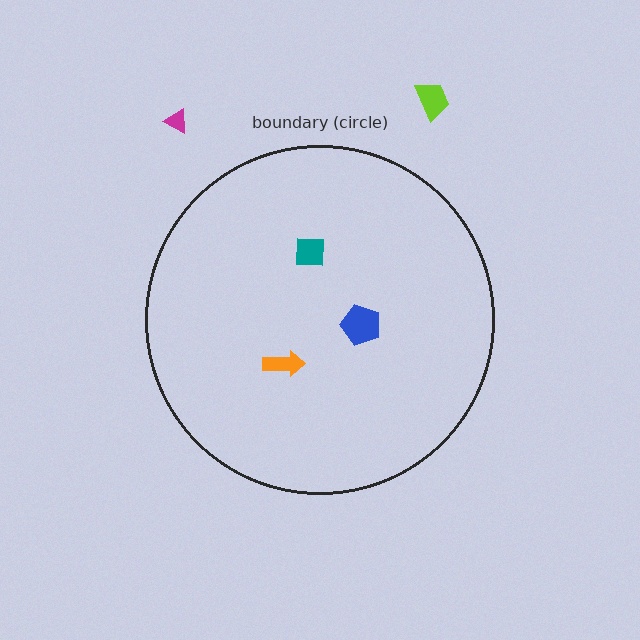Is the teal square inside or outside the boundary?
Inside.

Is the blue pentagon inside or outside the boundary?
Inside.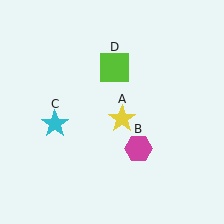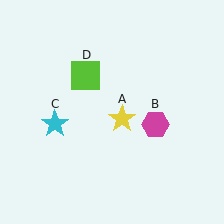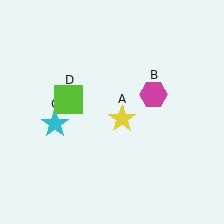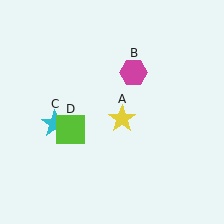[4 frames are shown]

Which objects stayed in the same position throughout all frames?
Yellow star (object A) and cyan star (object C) remained stationary.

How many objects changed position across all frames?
2 objects changed position: magenta hexagon (object B), lime square (object D).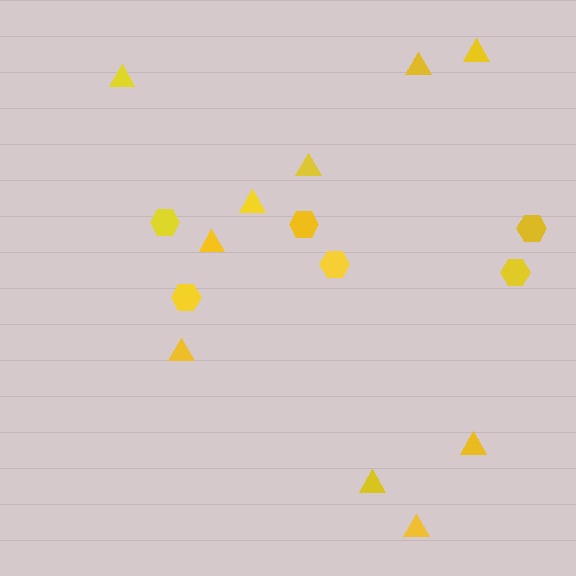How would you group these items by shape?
There are 2 groups: one group of hexagons (6) and one group of triangles (10).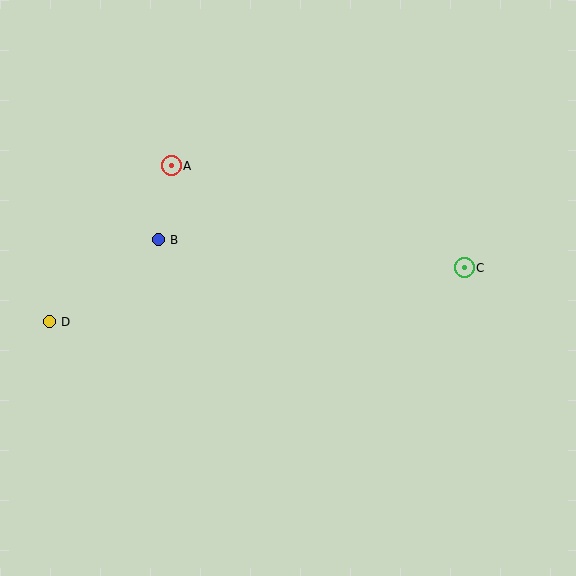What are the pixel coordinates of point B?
Point B is at (158, 240).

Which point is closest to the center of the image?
Point B at (158, 240) is closest to the center.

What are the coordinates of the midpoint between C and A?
The midpoint between C and A is at (318, 217).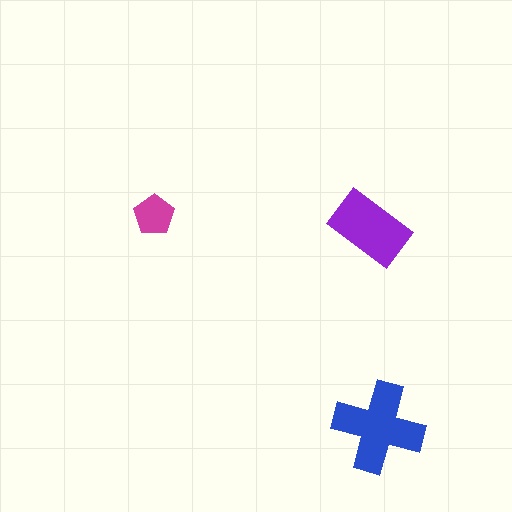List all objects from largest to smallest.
The blue cross, the purple rectangle, the magenta pentagon.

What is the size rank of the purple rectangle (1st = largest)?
2nd.